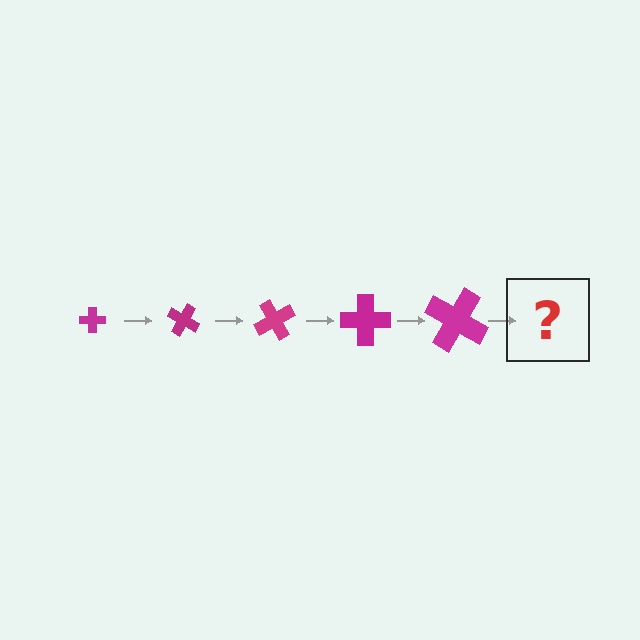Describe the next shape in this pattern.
It should be a cross, larger than the previous one and rotated 150 degrees from the start.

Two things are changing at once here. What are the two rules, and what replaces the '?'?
The two rules are that the cross grows larger each step and it rotates 30 degrees each step. The '?' should be a cross, larger than the previous one and rotated 150 degrees from the start.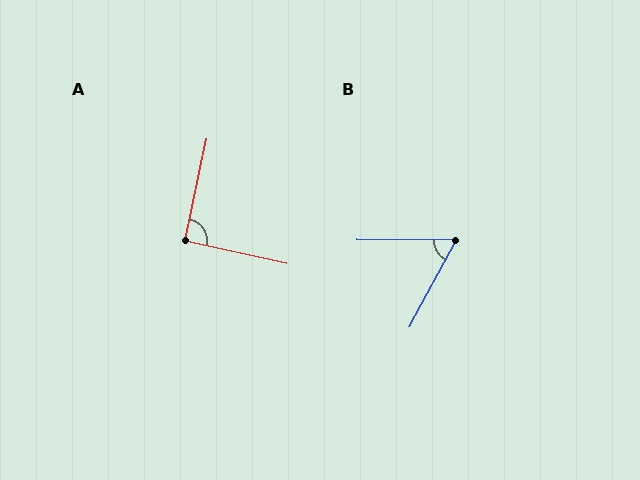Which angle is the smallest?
B, at approximately 62 degrees.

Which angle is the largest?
A, at approximately 91 degrees.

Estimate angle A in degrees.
Approximately 91 degrees.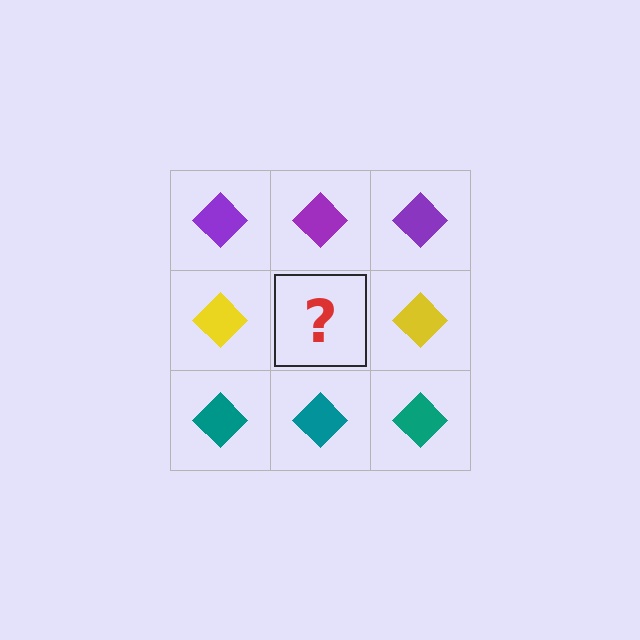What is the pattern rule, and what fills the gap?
The rule is that each row has a consistent color. The gap should be filled with a yellow diamond.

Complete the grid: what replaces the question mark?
The question mark should be replaced with a yellow diamond.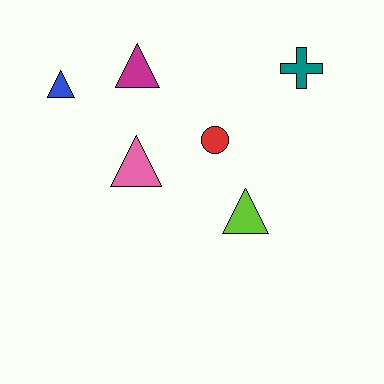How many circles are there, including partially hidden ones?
There is 1 circle.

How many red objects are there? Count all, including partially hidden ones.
There is 1 red object.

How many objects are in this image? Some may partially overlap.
There are 6 objects.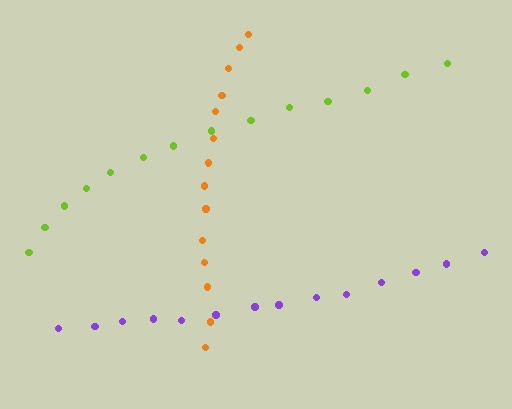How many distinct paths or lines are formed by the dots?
There are 3 distinct paths.